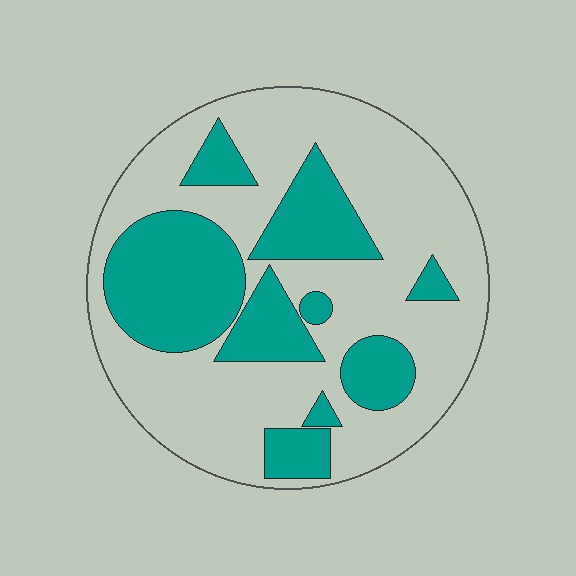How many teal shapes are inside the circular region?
9.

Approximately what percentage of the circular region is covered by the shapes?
Approximately 35%.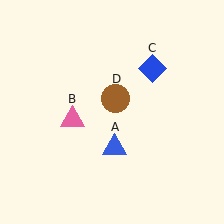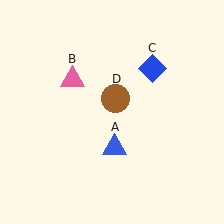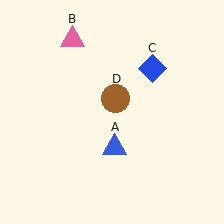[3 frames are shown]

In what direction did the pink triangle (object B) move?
The pink triangle (object B) moved up.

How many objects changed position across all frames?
1 object changed position: pink triangle (object B).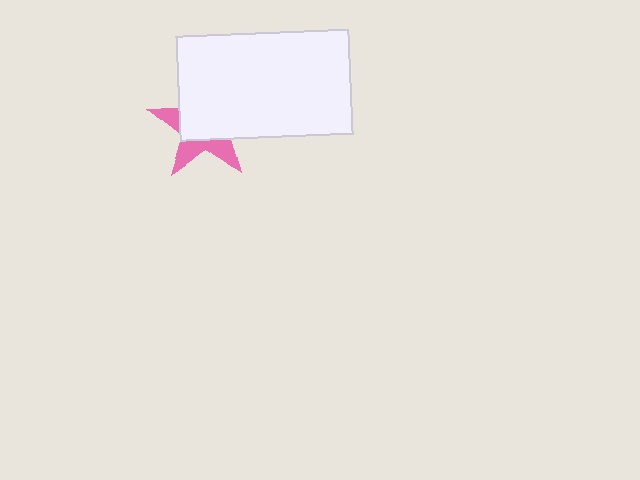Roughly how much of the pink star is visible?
A small part of it is visible (roughly 37%).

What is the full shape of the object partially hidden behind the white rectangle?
The partially hidden object is a pink star.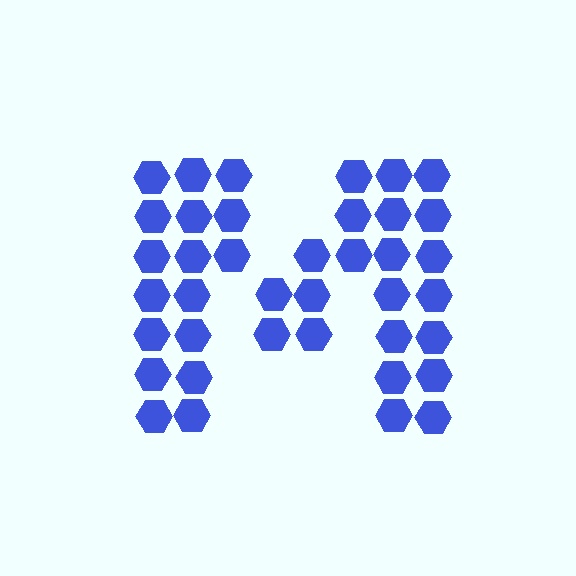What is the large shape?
The large shape is the letter M.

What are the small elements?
The small elements are hexagons.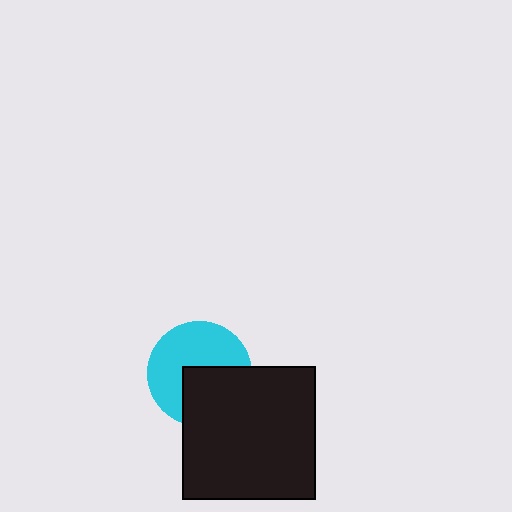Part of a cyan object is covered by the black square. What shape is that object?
It is a circle.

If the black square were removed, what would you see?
You would see the complete cyan circle.